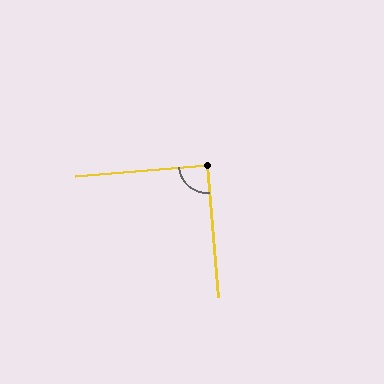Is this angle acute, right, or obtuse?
It is approximately a right angle.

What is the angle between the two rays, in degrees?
Approximately 90 degrees.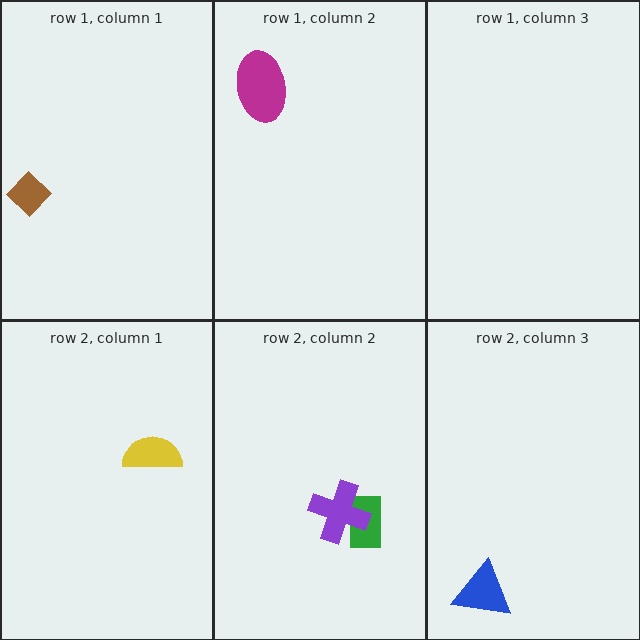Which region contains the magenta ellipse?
The row 1, column 2 region.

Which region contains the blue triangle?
The row 2, column 3 region.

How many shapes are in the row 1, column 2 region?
1.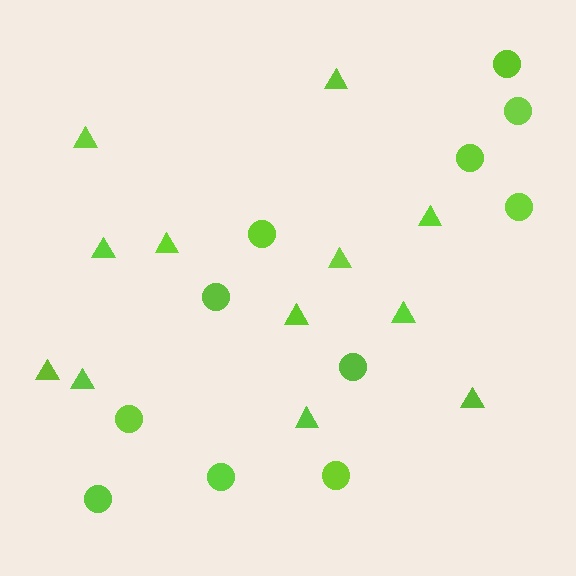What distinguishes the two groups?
There are 2 groups: one group of triangles (12) and one group of circles (11).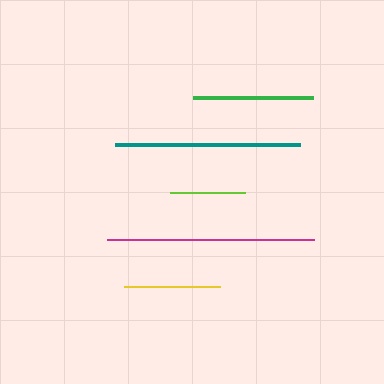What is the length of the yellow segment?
The yellow segment is approximately 96 pixels long.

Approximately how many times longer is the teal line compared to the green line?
The teal line is approximately 1.5 times the length of the green line.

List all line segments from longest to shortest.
From longest to shortest: magenta, teal, green, yellow, lime.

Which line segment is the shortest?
The lime line is the shortest at approximately 75 pixels.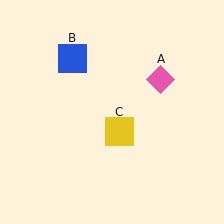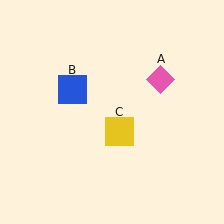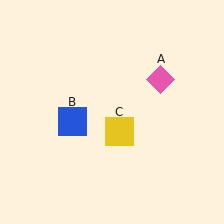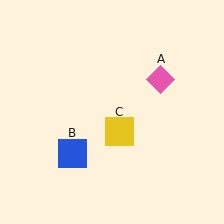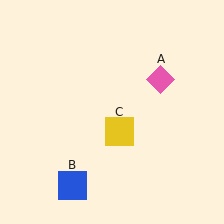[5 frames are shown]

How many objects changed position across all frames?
1 object changed position: blue square (object B).